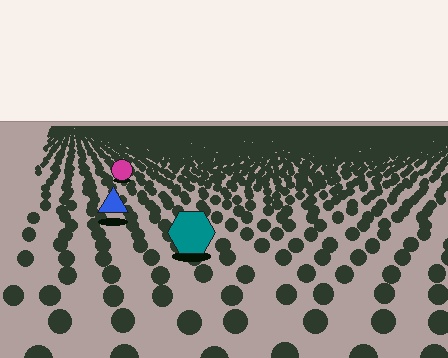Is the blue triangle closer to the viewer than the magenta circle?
Yes. The blue triangle is closer — you can tell from the texture gradient: the ground texture is coarser near it.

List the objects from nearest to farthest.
From nearest to farthest: the teal hexagon, the blue triangle, the magenta circle.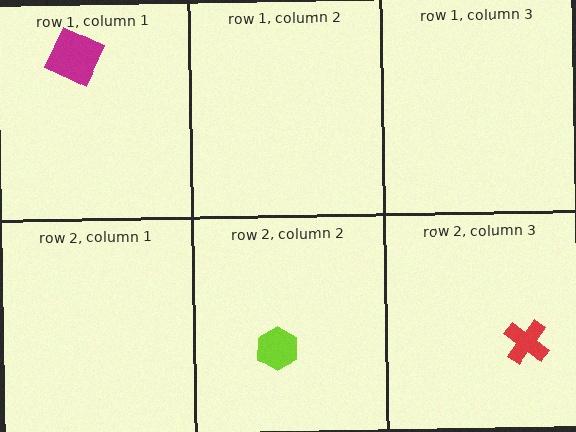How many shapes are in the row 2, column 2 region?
1.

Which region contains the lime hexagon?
The row 2, column 2 region.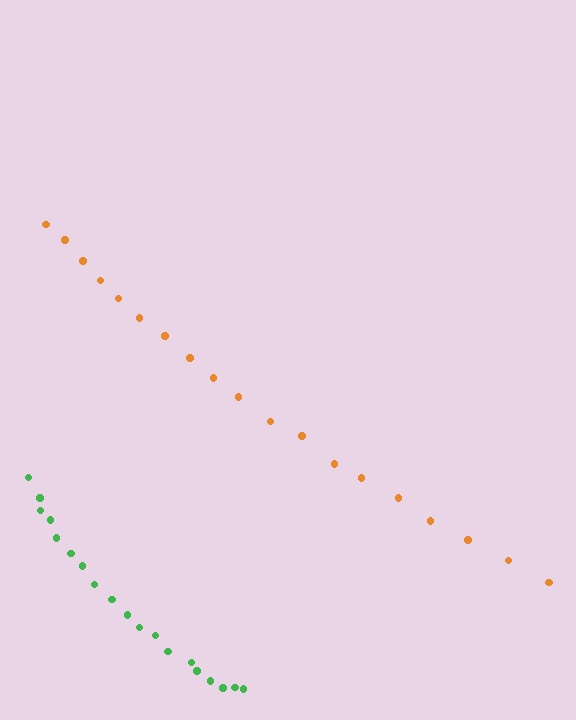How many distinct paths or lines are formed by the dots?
There are 2 distinct paths.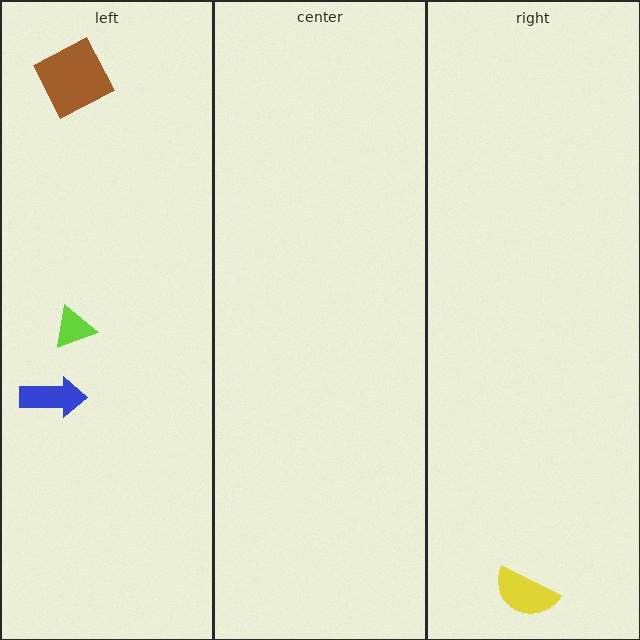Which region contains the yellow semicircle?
The right region.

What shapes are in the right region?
The yellow semicircle.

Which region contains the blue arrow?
The left region.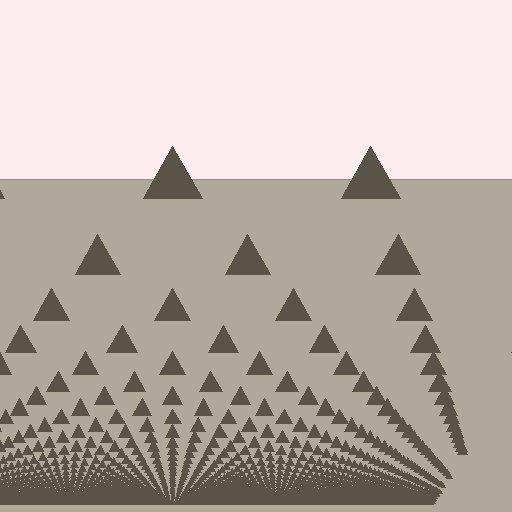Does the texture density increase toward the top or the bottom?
Density increases toward the bottom.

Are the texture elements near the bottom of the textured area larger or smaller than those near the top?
Smaller. The gradient is inverted — elements near the bottom are smaller and denser.